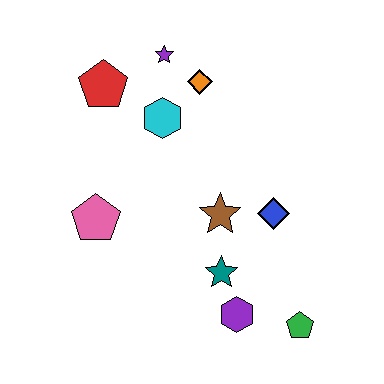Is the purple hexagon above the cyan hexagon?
No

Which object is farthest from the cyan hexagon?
The green pentagon is farthest from the cyan hexagon.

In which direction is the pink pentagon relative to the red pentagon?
The pink pentagon is below the red pentagon.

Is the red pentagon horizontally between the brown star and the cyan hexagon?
No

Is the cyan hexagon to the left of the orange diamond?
Yes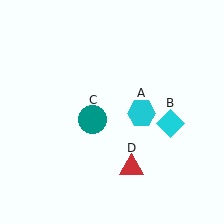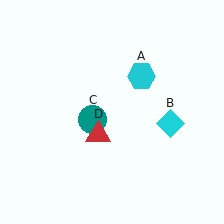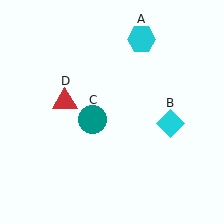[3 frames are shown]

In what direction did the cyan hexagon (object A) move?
The cyan hexagon (object A) moved up.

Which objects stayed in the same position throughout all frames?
Cyan diamond (object B) and teal circle (object C) remained stationary.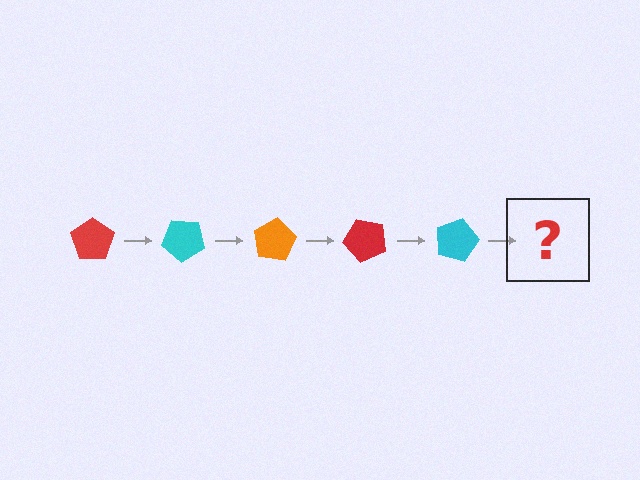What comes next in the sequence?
The next element should be an orange pentagon, rotated 200 degrees from the start.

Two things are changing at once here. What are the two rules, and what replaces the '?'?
The two rules are that it rotates 40 degrees each step and the color cycles through red, cyan, and orange. The '?' should be an orange pentagon, rotated 200 degrees from the start.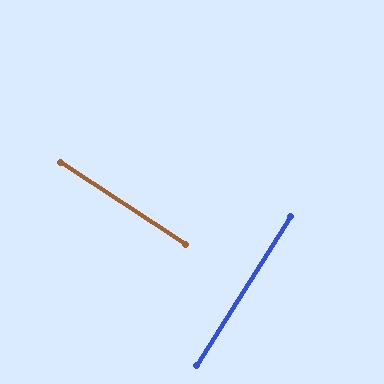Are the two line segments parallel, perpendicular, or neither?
Perpendicular — they meet at approximately 89°.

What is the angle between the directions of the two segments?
Approximately 89 degrees.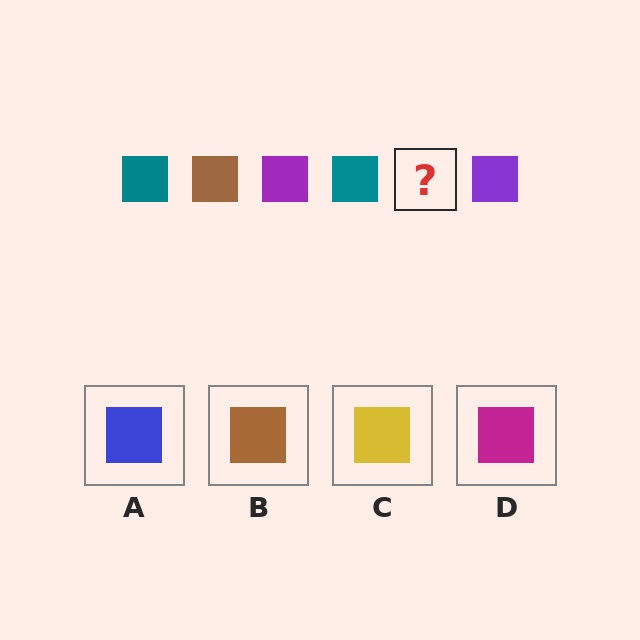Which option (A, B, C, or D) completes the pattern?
B.